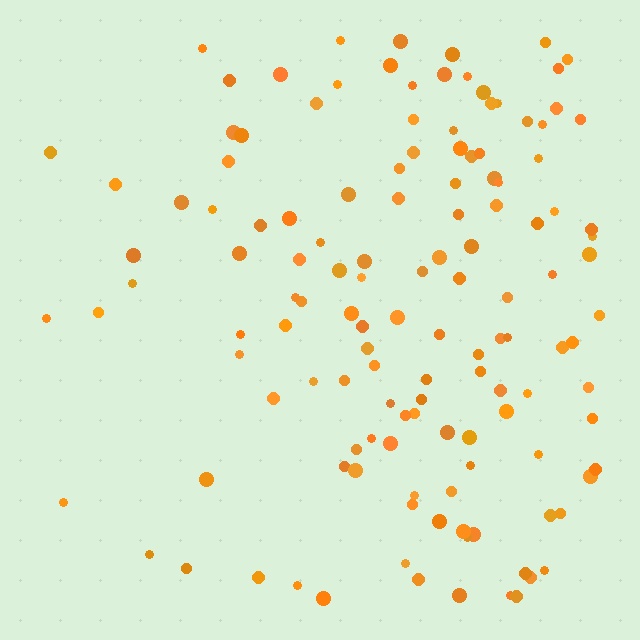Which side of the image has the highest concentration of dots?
The right.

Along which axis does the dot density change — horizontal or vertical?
Horizontal.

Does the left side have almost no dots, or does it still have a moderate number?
Still a moderate number, just noticeably fewer than the right.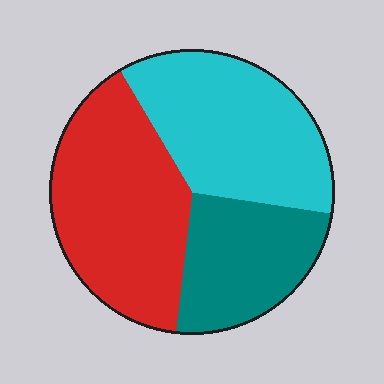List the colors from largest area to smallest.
From largest to smallest: red, cyan, teal.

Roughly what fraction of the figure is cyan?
Cyan takes up between a third and a half of the figure.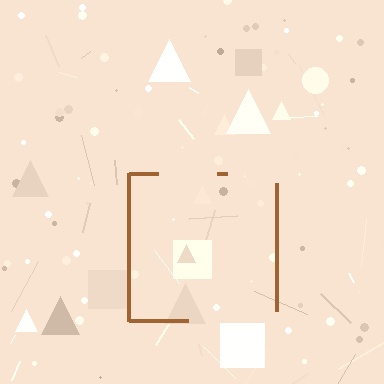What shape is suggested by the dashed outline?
The dashed outline suggests a square.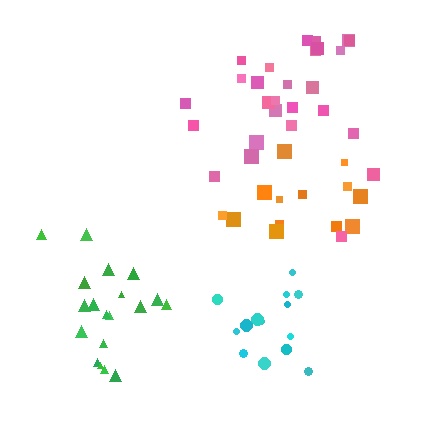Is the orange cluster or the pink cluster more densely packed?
Orange.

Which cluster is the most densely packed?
Cyan.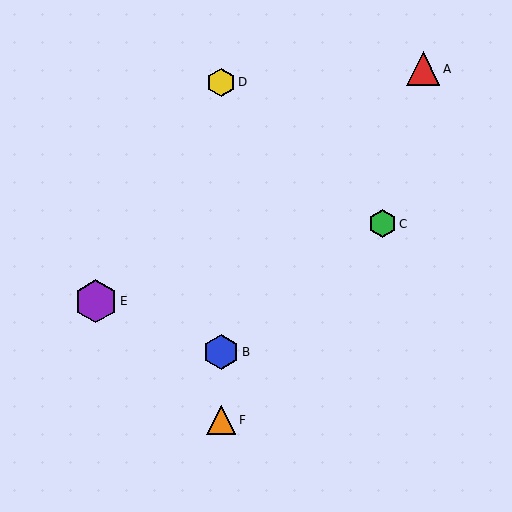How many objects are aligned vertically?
3 objects (B, D, F) are aligned vertically.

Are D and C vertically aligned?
No, D is at x≈221 and C is at x≈383.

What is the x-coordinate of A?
Object A is at x≈423.